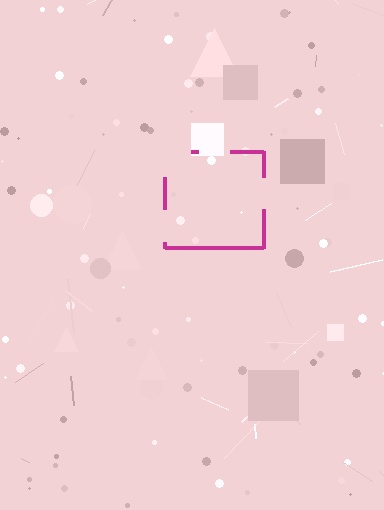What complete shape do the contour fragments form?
The contour fragments form a square.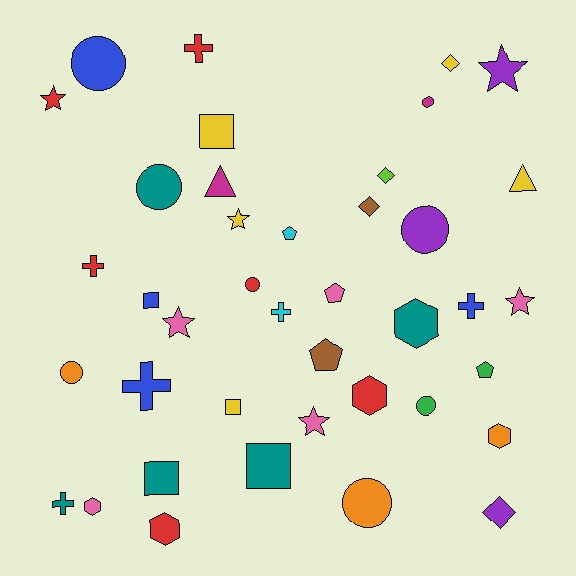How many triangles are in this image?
There are 2 triangles.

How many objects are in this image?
There are 40 objects.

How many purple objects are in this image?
There are 3 purple objects.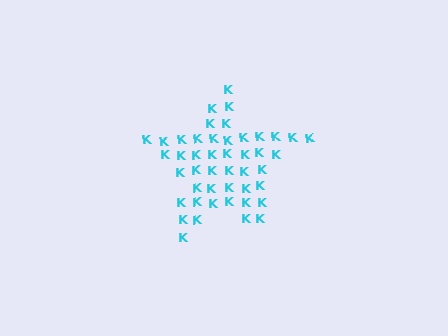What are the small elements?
The small elements are letter K's.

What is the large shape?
The large shape is a star.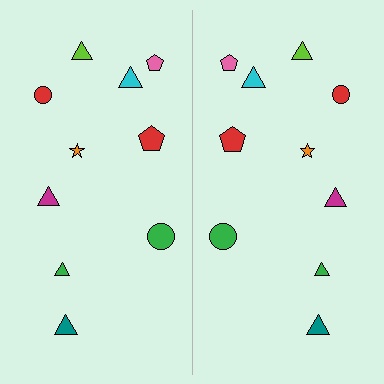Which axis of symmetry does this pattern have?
The pattern has a vertical axis of symmetry running through the center of the image.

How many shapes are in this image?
There are 20 shapes in this image.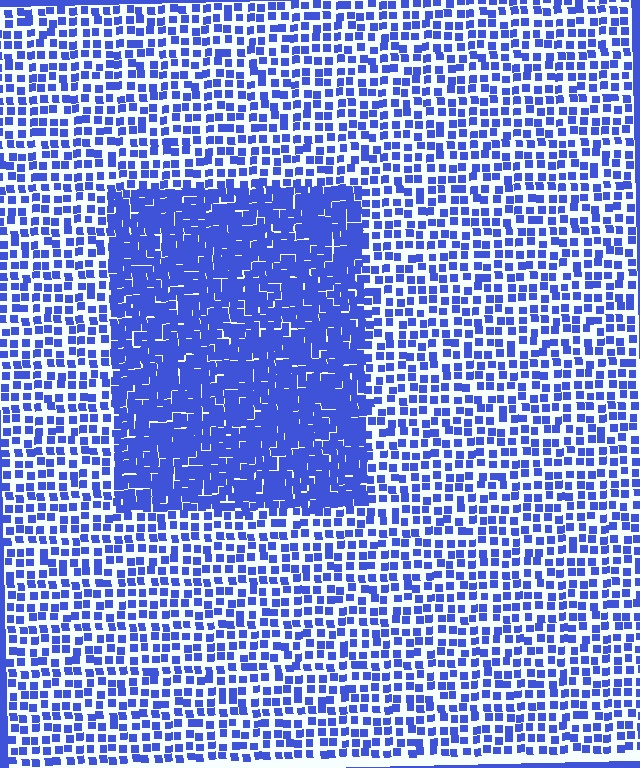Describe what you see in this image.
The image contains small blue elements arranged at two different densities. A rectangle-shaped region is visible where the elements are more densely packed than the surrounding area.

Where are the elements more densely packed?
The elements are more densely packed inside the rectangle boundary.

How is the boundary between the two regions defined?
The boundary is defined by a change in element density (approximately 2.2x ratio). All elements are the same color, size, and shape.